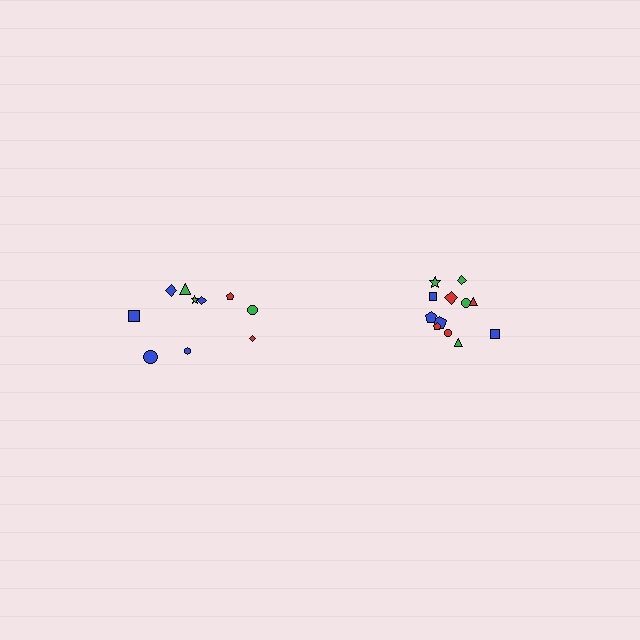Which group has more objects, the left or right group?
The right group.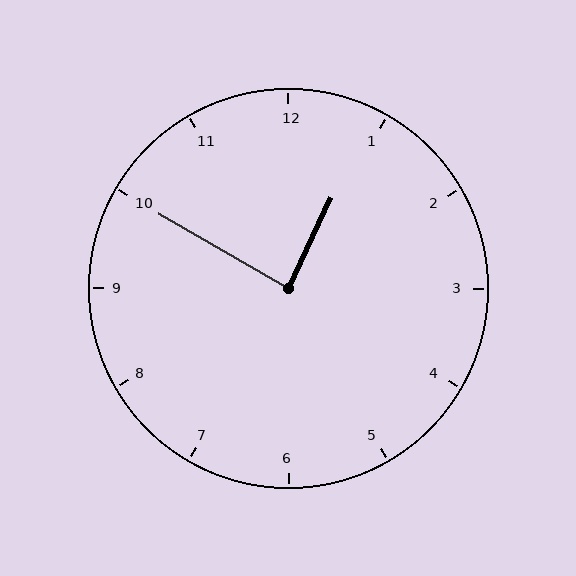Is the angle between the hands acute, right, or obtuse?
It is right.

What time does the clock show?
12:50.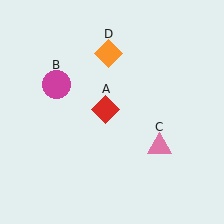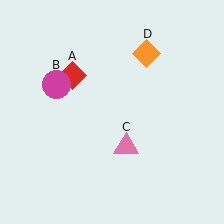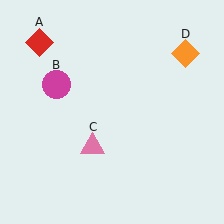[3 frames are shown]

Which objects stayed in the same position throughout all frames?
Magenta circle (object B) remained stationary.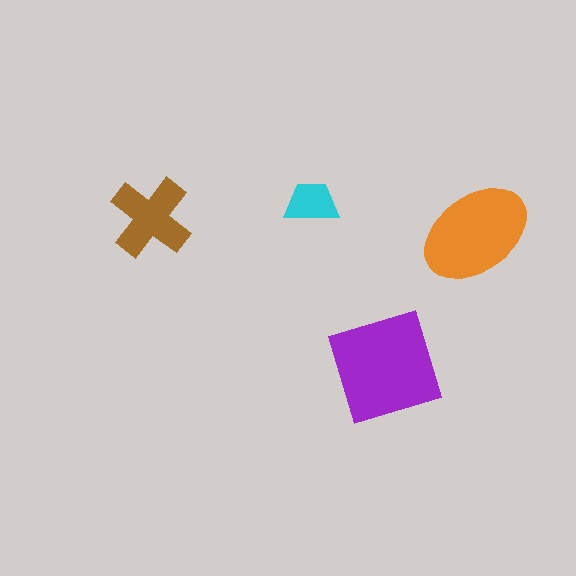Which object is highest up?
The cyan trapezoid is topmost.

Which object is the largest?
The purple square.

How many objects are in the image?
There are 4 objects in the image.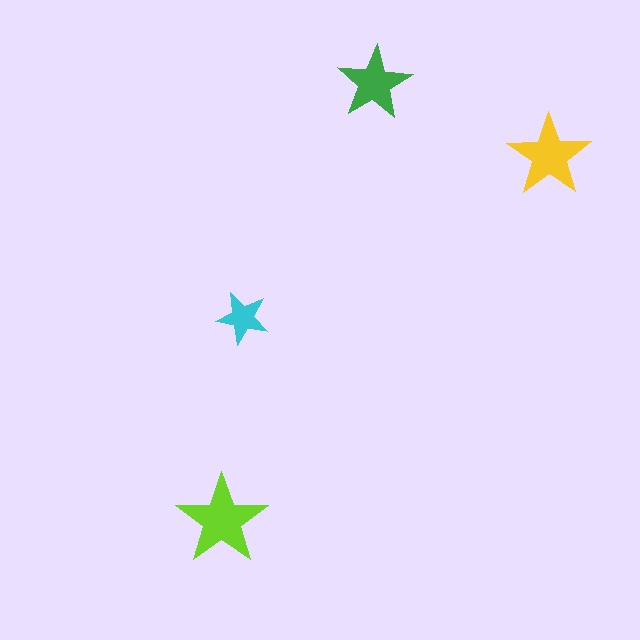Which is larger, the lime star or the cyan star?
The lime one.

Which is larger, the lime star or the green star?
The lime one.